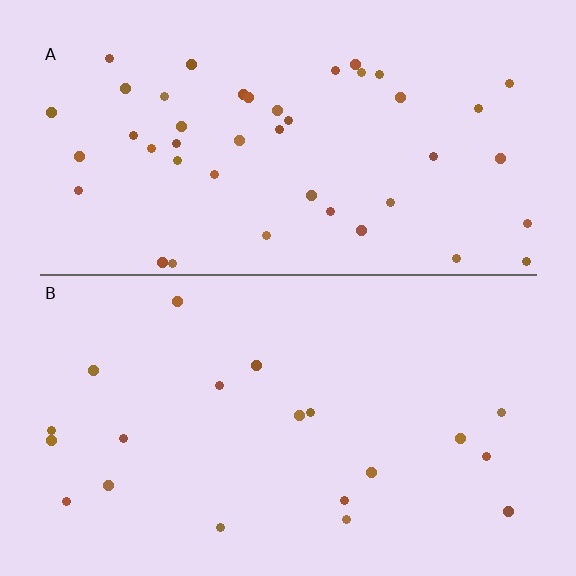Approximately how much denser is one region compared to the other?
Approximately 2.2× — region A over region B.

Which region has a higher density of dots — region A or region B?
A (the top).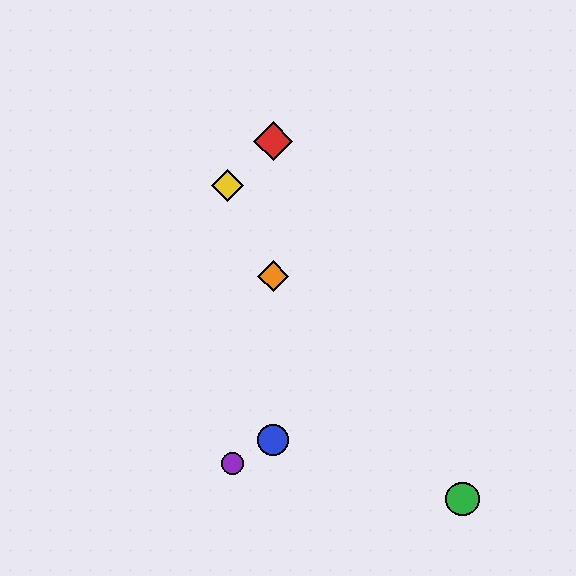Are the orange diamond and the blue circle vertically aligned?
Yes, both are at x≈273.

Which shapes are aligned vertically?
The red diamond, the blue circle, the orange diamond are aligned vertically.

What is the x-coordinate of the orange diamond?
The orange diamond is at x≈273.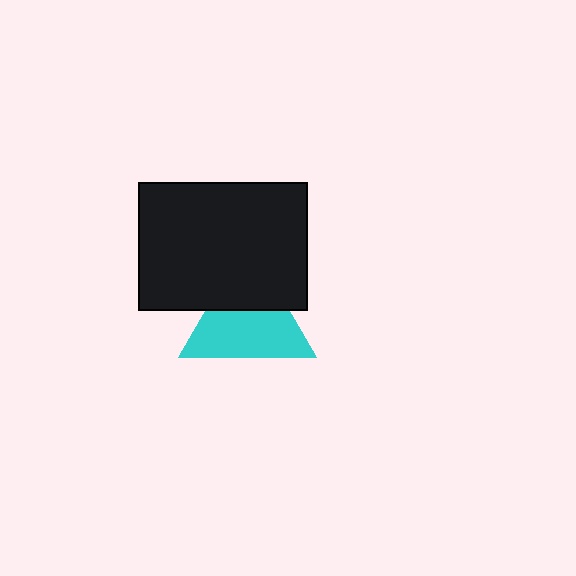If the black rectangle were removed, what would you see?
You would see the complete cyan triangle.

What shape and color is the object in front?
The object in front is a black rectangle.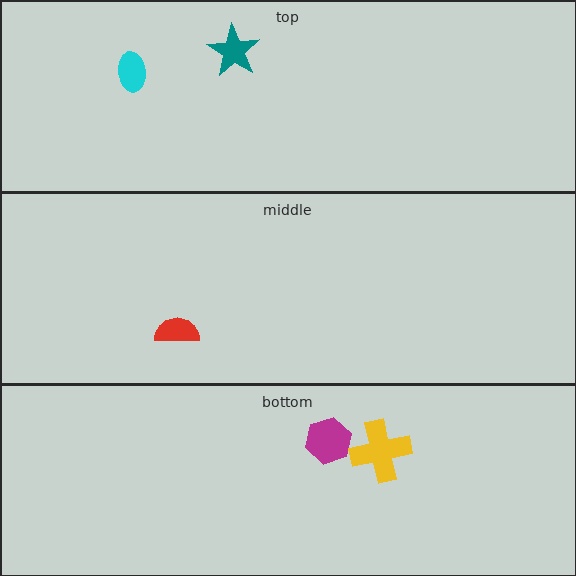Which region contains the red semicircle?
The middle region.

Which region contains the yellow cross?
The bottom region.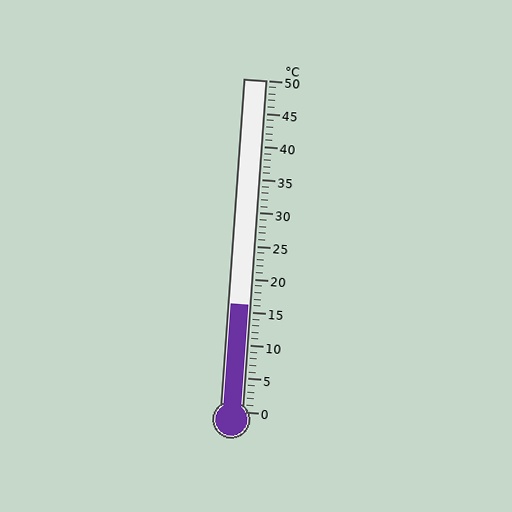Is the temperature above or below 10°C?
The temperature is above 10°C.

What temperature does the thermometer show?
The thermometer shows approximately 16°C.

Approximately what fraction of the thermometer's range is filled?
The thermometer is filled to approximately 30% of its range.